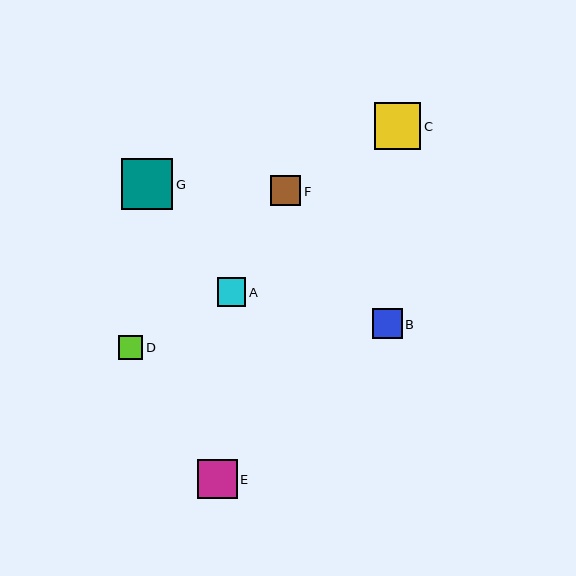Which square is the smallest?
Square D is the smallest with a size of approximately 24 pixels.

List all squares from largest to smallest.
From largest to smallest: G, C, E, F, B, A, D.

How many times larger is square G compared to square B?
Square G is approximately 1.7 times the size of square B.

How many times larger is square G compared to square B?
Square G is approximately 1.7 times the size of square B.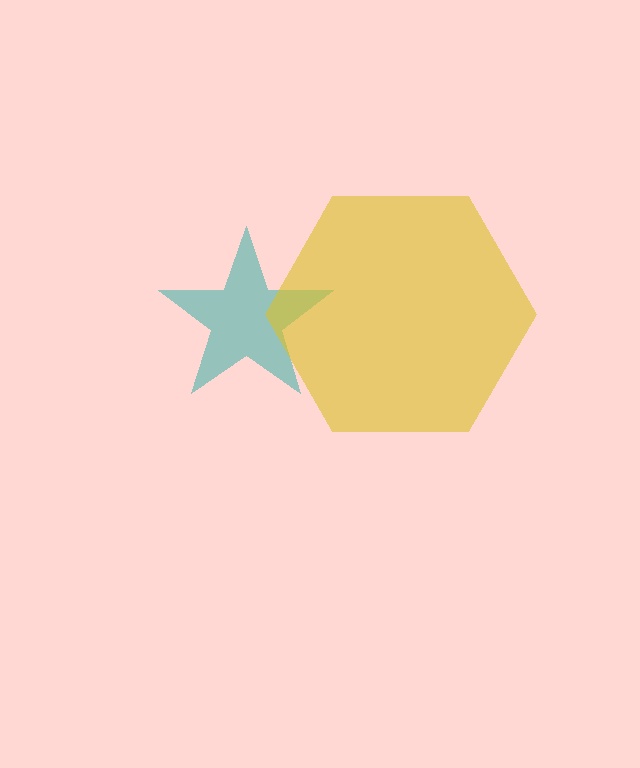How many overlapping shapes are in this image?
There are 2 overlapping shapes in the image.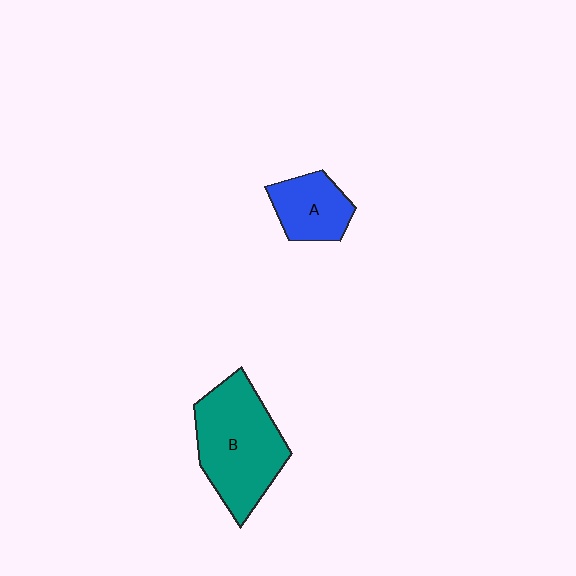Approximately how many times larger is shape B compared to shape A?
Approximately 2.0 times.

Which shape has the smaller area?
Shape A (blue).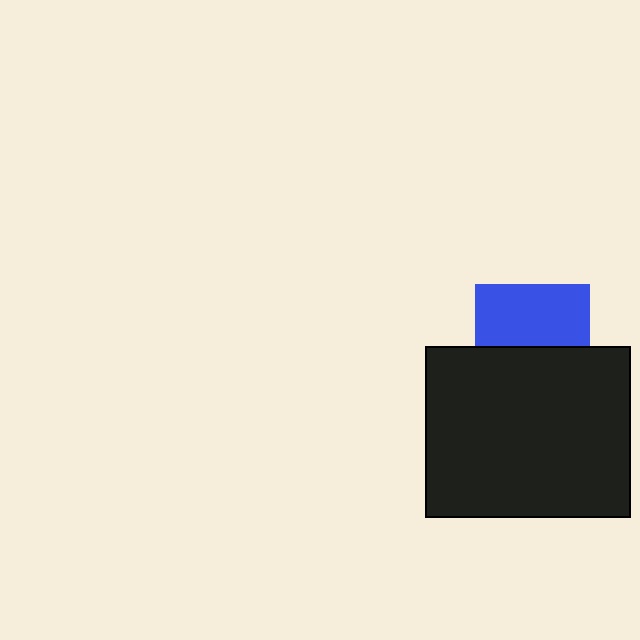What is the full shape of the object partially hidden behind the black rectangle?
The partially hidden object is a blue square.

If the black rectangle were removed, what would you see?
You would see the complete blue square.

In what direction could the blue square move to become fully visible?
The blue square could move up. That would shift it out from behind the black rectangle entirely.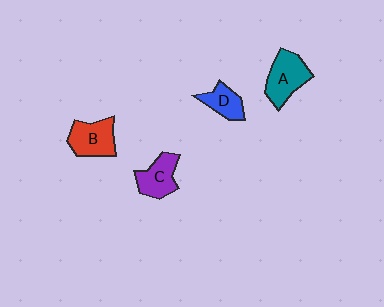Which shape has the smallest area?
Shape D (blue).